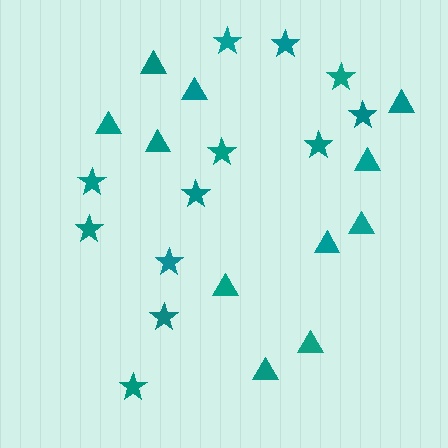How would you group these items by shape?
There are 2 groups: one group of triangles (11) and one group of stars (12).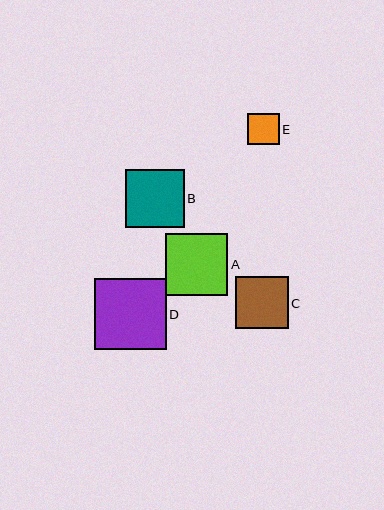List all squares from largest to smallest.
From largest to smallest: D, A, B, C, E.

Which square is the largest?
Square D is the largest with a size of approximately 71 pixels.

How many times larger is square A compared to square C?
Square A is approximately 1.2 times the size of square C.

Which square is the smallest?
Square E is the smallest with a size of approximately 31 pixels.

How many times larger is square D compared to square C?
Square D is approximately 1.4 times the size of square C.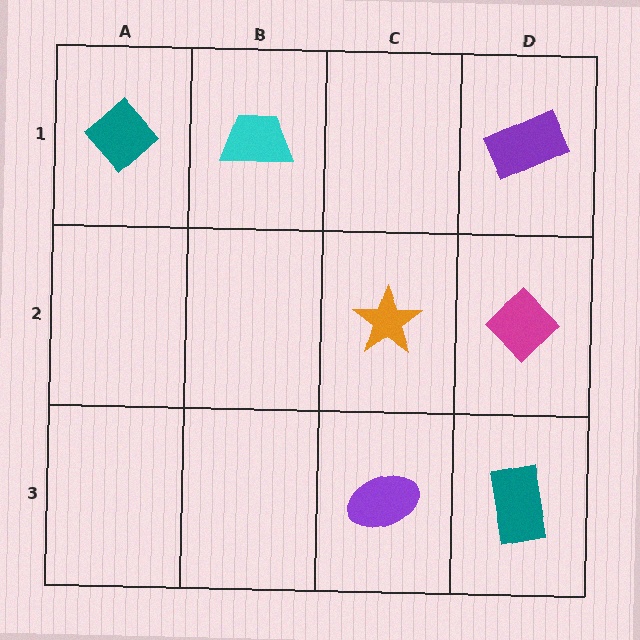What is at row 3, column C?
A purple ellipse.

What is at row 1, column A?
A teal diamond.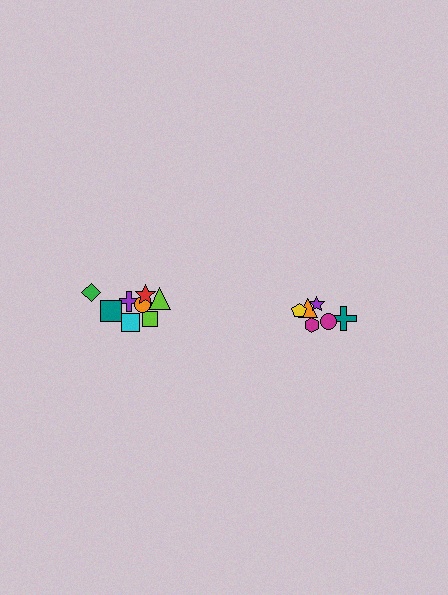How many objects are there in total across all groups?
There are 14 objects.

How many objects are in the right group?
There are 6 objects.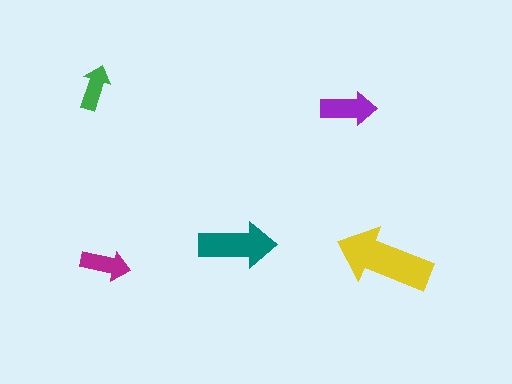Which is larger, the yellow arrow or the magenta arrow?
The yellow one.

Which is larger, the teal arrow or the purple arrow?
The teal one.